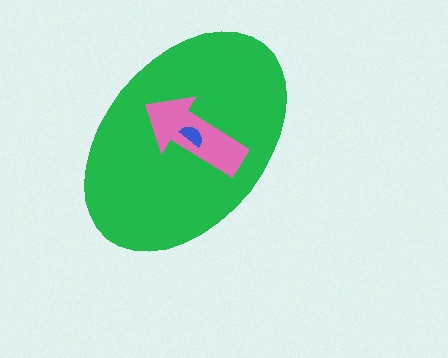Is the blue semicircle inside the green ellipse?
Yes.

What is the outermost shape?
The green ellipse.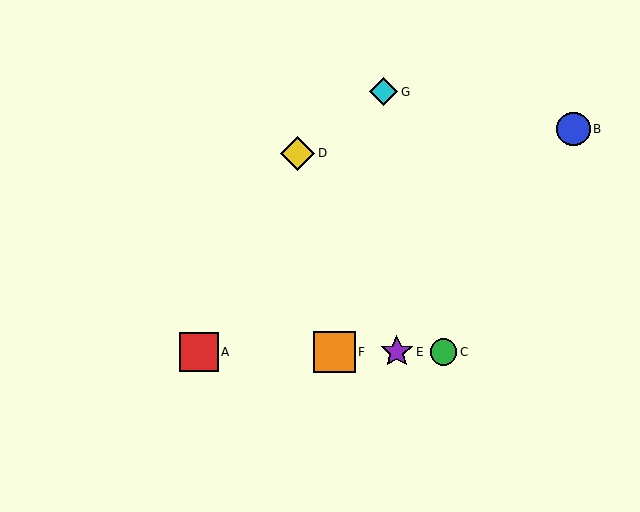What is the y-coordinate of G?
Object G is at y≈92.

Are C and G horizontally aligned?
No, C is at y≈352 and G is at y≈92.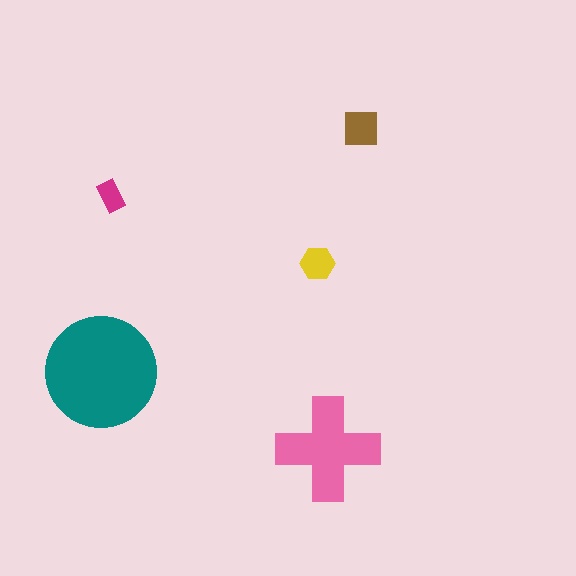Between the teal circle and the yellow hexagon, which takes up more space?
The teal circle.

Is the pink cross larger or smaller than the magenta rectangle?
Larger.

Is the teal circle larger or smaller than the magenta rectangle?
Larger.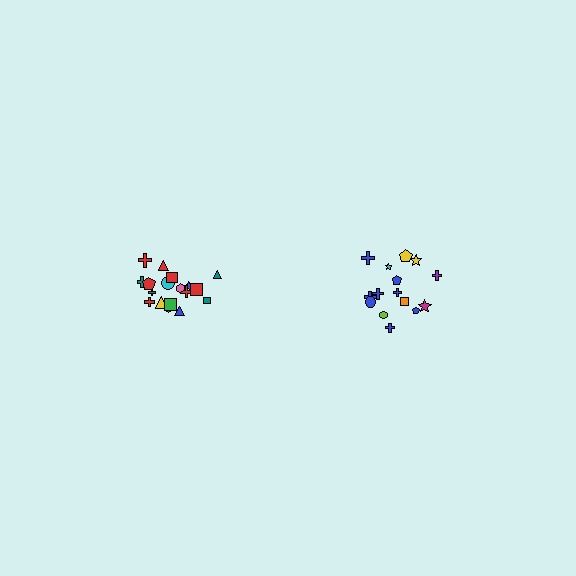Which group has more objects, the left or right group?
The left group.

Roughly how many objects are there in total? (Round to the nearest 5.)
Roughly 35 objects in total.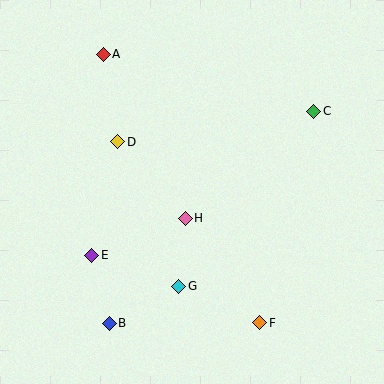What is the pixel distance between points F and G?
The distance between F and G is 89 pixels.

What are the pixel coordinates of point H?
Point H is at (185, 218).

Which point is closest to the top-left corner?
Point A is closest to the top-left corner.